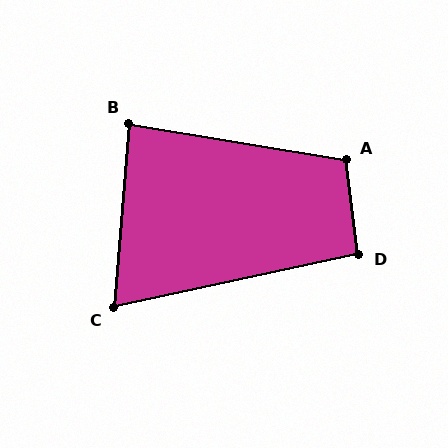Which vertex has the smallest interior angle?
C, at approximately 73 degrees.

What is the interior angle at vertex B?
Approximately 85 degrees (approximately right).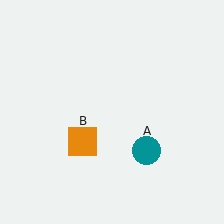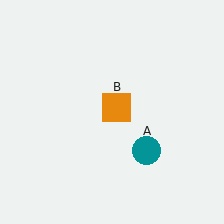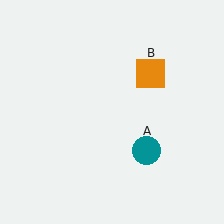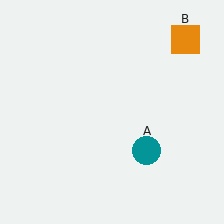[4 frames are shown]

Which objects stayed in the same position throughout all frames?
Teal circle (object A) remained stationary.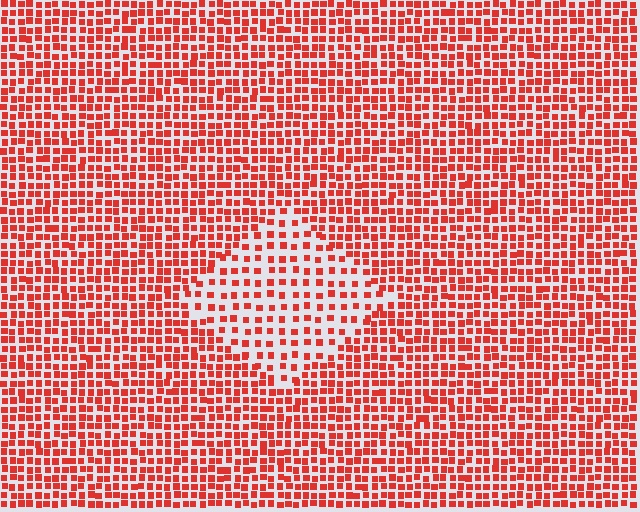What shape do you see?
I see a diamond.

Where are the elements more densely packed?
The elements are more densely packed outside the diamond boundary.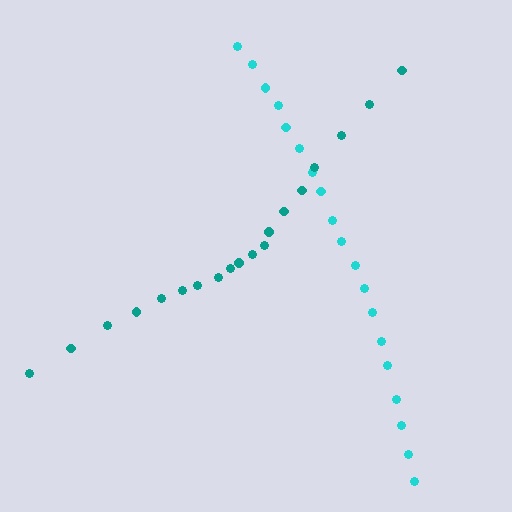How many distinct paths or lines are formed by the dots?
There are 2 distinct paths.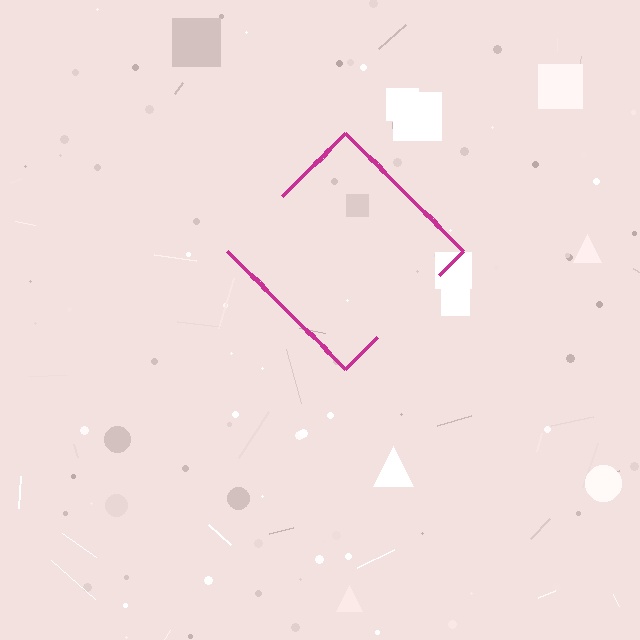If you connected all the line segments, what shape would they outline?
They would outline a diamond.